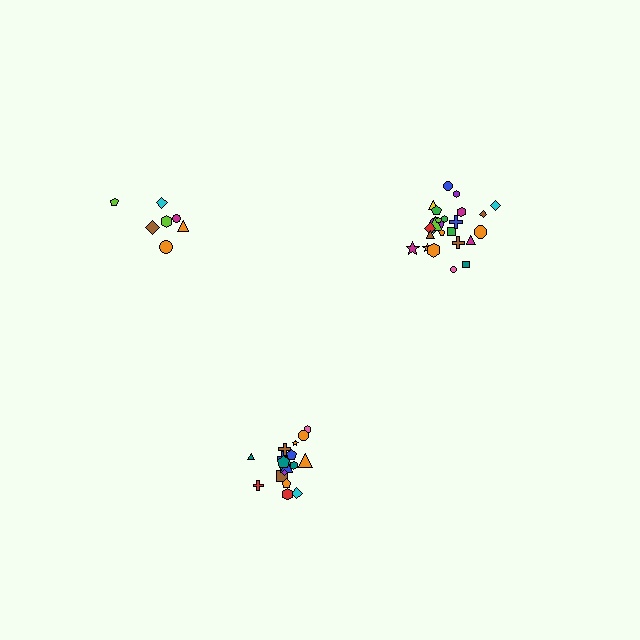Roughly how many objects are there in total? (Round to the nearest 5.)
Roughly 50 objects in total.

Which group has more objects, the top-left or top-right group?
The top-right group.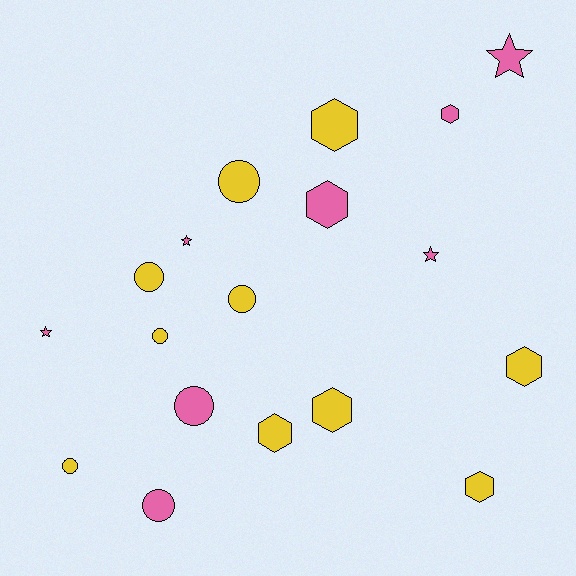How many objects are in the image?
There are 18 objects.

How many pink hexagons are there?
There are 2 pink hexagons.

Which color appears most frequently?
Yellow, with 10 objects.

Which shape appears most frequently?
Hexagon, with 7 objects.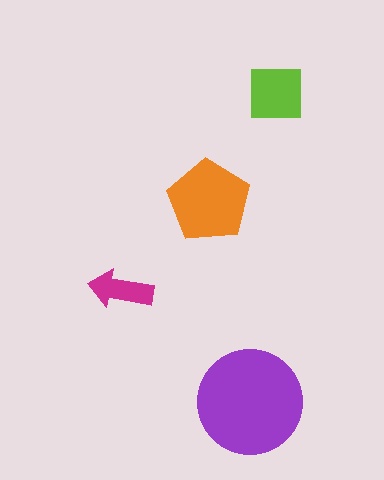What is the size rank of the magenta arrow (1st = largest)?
4th.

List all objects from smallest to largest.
The magenta arrow, the lime square, the orange pentagon, the purple circle.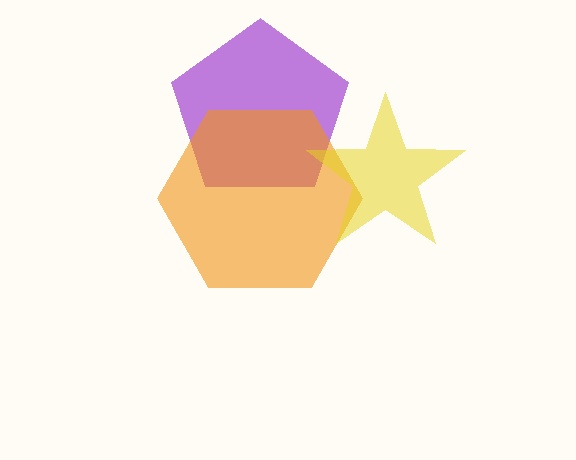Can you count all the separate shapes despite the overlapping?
Yes, there are 3 separate shapes.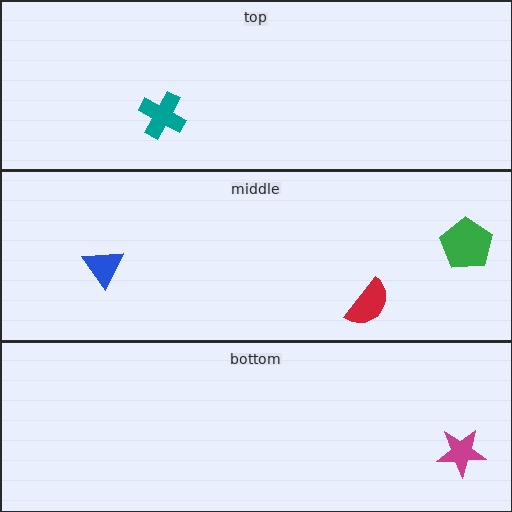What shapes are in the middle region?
The green pentagon, the blue triangle, the red semicircle.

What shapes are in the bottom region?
The magenta star.